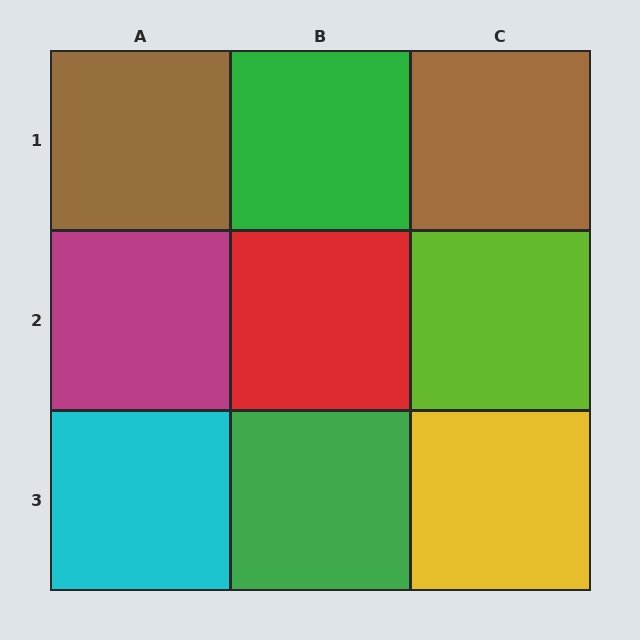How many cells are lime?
1 cell is lime.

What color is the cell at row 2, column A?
Magenta.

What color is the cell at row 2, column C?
Lime.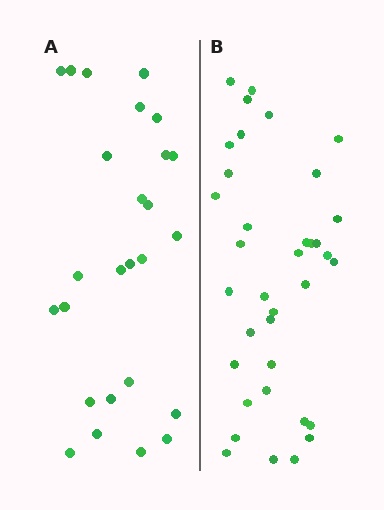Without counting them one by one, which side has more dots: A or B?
Region B (the right region) has more dots.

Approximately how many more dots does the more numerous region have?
Region B has roughly 10 or so more dots than region A.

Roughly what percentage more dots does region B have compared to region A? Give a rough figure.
About 40% more.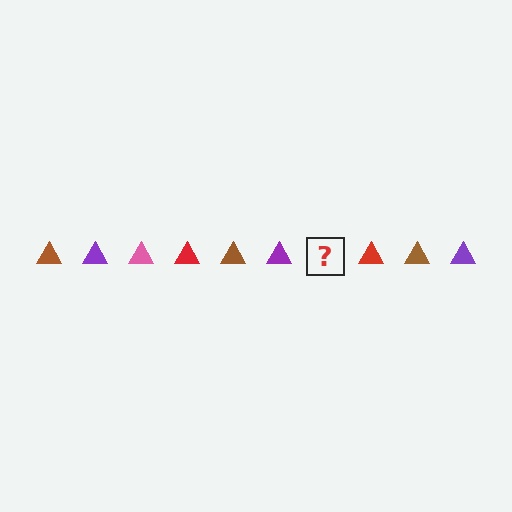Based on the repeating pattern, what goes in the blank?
The blank should be a pink triangle.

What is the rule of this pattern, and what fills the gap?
The rule is that the pattern cycles through brown, purple, pink, red triangles. The gap should be filled with a pink triangle.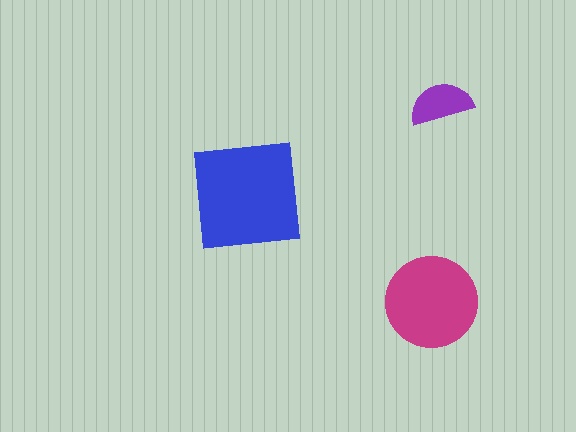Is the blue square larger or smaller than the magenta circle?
Larger.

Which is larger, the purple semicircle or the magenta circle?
The magenta circle.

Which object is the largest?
The blue square.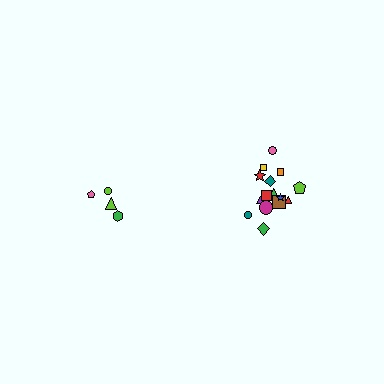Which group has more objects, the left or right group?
The right group.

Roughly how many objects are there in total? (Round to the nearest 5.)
Roughly 20 objects in total.